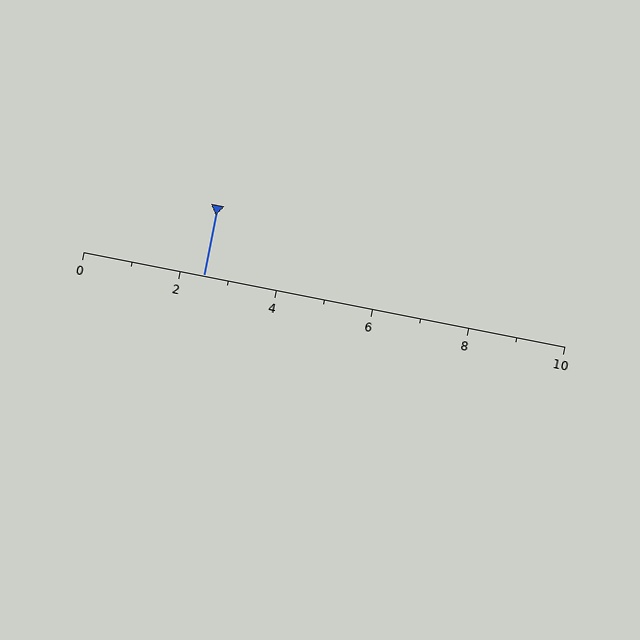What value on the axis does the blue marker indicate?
The marker indicates approximately 2.5.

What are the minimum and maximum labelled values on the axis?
The axis runs from 0 to 10.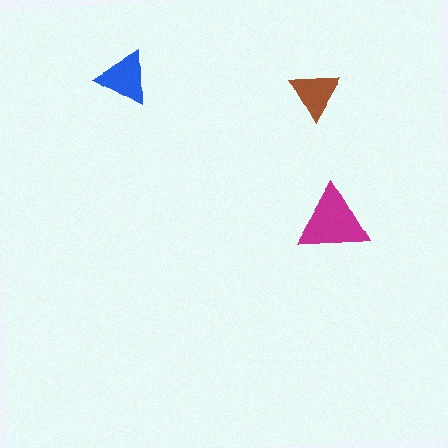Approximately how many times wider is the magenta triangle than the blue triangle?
About 1.5 times wider.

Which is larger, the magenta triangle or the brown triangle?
The magenta one.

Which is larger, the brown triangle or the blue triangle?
The blue one.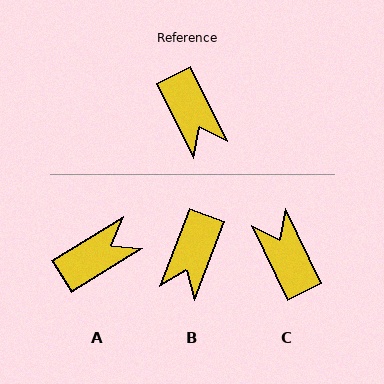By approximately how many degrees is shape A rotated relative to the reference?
Approximately 95 degrees counter-clockwise.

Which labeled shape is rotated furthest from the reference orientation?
C, about 180 degrees away.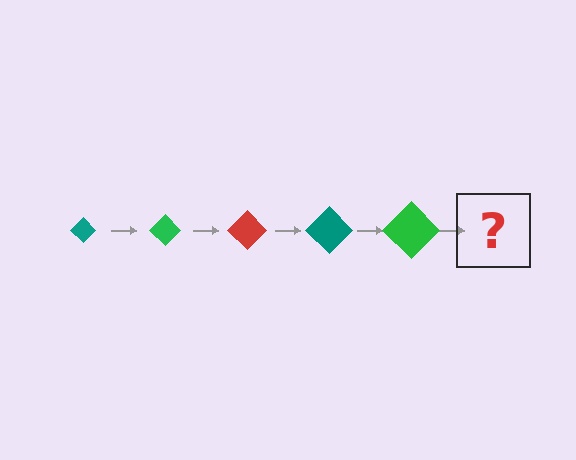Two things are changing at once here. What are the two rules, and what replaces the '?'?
The two rules are that the diamond grows larger each step and the color cycles through teal, green, and red. The '?' should be a red diamond, larger than the previous one.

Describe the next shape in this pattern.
It should be a red diamond, larger than the previous one.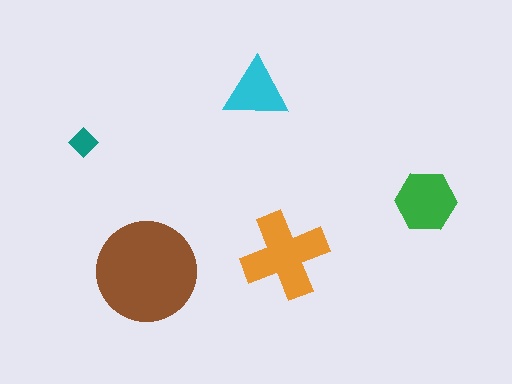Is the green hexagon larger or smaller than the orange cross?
Smaller.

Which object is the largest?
The brown circle.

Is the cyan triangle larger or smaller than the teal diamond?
Larger.